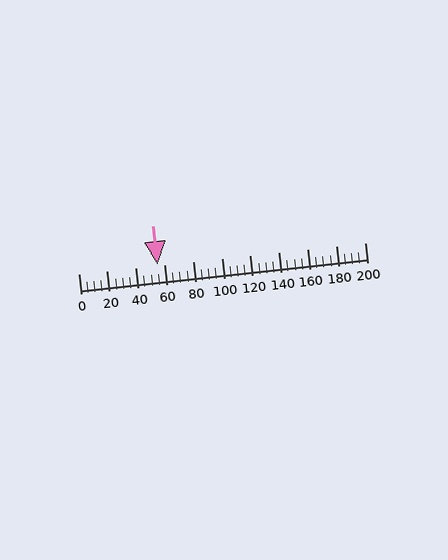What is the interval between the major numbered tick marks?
The major tick marks are spaced 20 units apart.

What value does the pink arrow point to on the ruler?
The pink arrow points to approximately 55.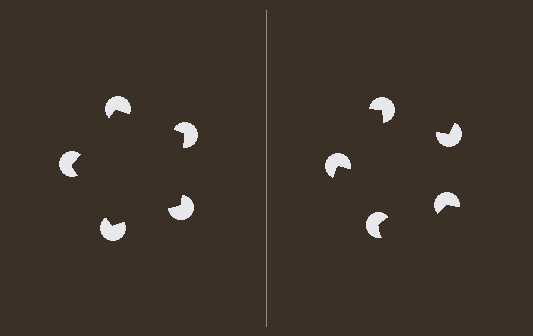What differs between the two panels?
The pac-man discs are positioned identically on both sides; only the wedge orientations differ. On the left they align to a pentagon; on the right they are misaligned.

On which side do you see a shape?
An illusory pentagon appears on the left side. On the right side the wedge cuts are rotated, so no coherent shape forms.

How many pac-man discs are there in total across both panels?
10 — 5 on each side.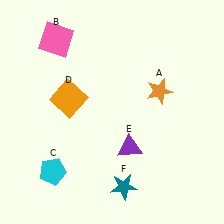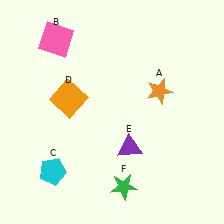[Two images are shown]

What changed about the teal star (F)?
In Image 1, F is teal. In Image 2, it changed to green.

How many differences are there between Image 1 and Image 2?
There is 1 difference between the two images.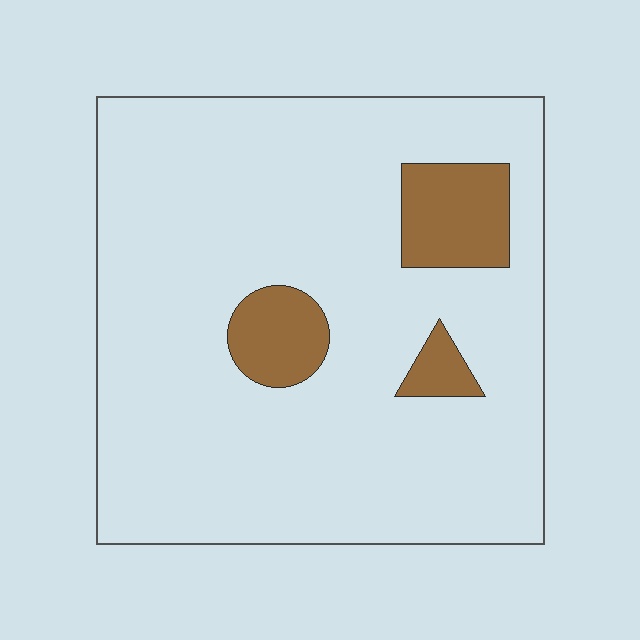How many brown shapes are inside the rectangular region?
3.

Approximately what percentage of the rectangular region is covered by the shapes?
Approximately 10%.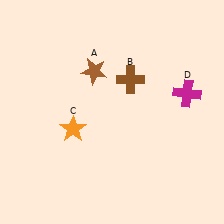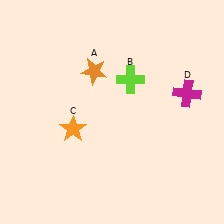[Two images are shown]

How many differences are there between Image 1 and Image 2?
There are 2 differences between the two images.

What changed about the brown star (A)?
In Image 1, A is brown. In Image 2, it changed to orange.